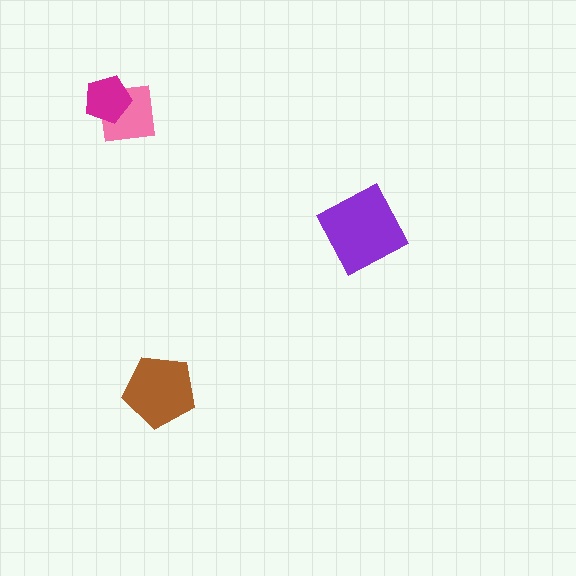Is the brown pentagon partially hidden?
No, no other shape covers it.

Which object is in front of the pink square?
The magenta pentagon is in front of the pink square.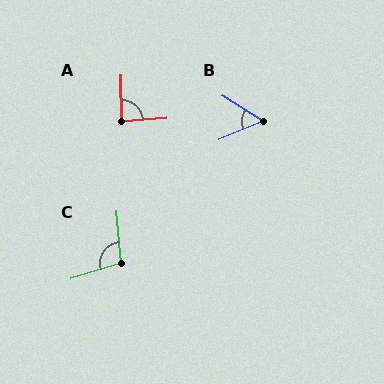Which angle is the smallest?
B, at approximately 54 degrees.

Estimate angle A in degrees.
Approximately 87 degrees.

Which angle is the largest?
C, at approximately 102 degrees.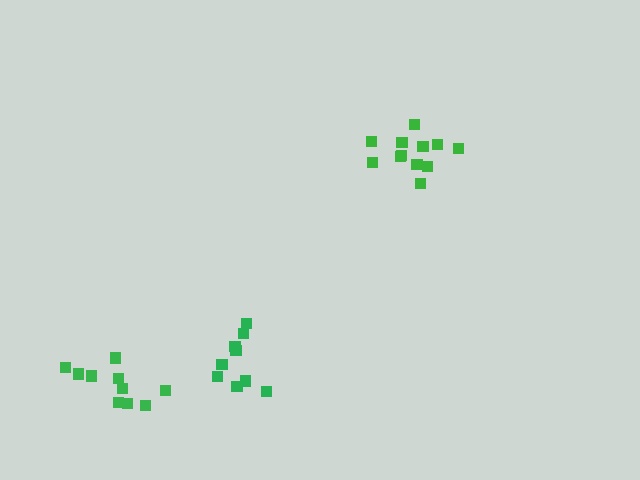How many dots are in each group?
Group 1: 9 dots, Group 2: 12 dots, Group 3: 10 dots (31 total).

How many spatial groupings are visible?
There are 3 spatial groupings.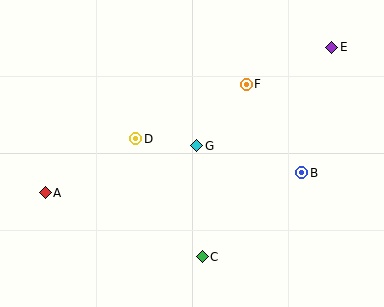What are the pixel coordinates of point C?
Point C is at (202, 257).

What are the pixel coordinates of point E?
Point E is at (332, 47).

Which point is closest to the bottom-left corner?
Point A is closest to the bottom-left corner.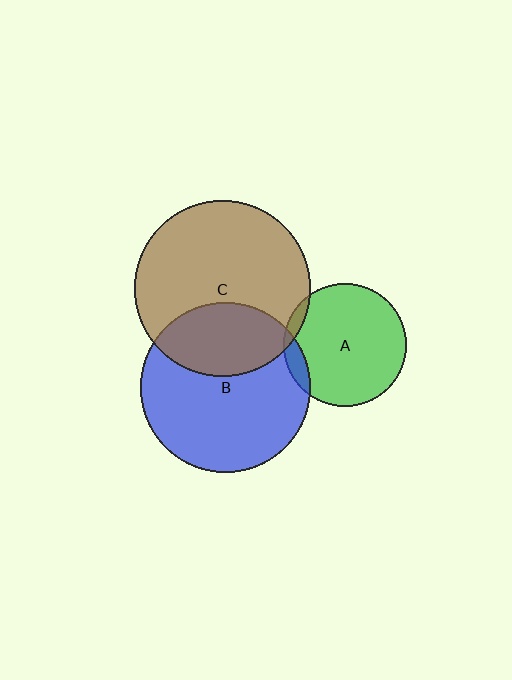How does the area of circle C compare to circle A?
Approximately 2.1 times.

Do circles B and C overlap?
Yes.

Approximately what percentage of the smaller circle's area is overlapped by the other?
Approximately 30%.